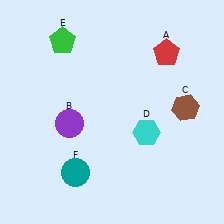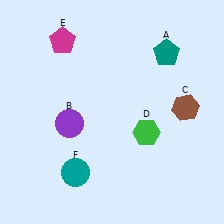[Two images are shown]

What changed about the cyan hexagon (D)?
In Image 1, D is cyan. In Image 2, it changed to green.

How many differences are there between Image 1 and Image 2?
There are 3 differences between the two images.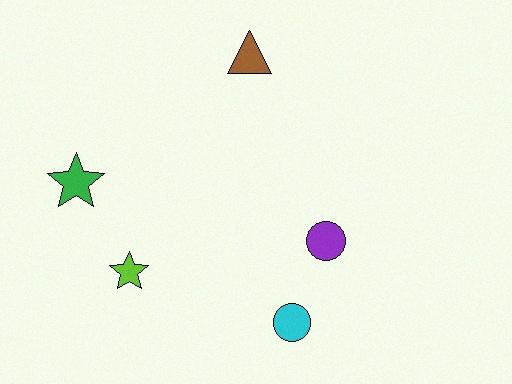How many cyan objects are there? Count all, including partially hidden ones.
There is 1 cyan object.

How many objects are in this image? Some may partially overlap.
There are 5 objects.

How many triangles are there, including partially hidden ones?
There is 1 triangle.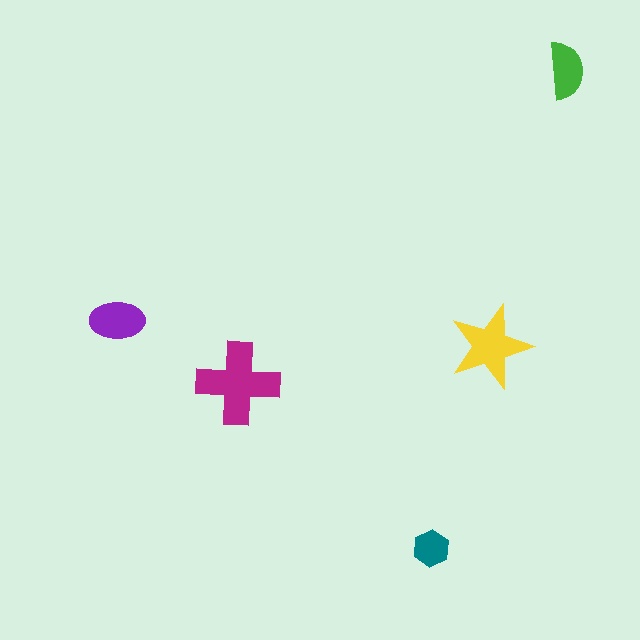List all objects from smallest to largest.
The teal hexagon, the green semicircle, the purple ellipse, the yellow star, the magenta cross.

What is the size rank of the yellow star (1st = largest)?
2nd.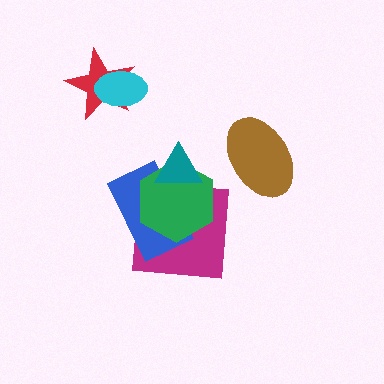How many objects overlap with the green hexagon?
3 objects overlap with the green hexagon.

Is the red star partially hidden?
Yes, it is partially covered by another shape.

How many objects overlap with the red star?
1 object overlaps with the red star.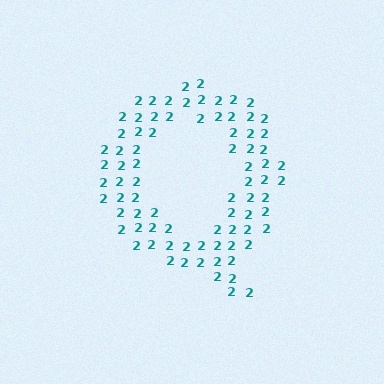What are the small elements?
The small elements are digit 2's.